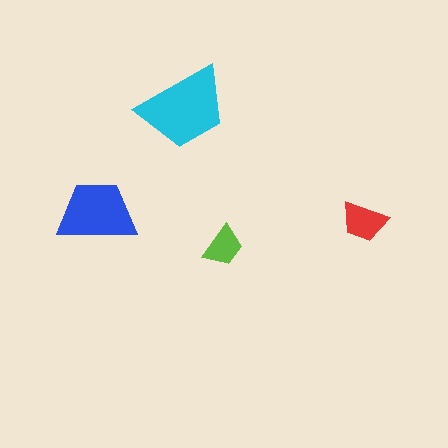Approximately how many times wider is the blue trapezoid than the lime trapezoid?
About 2 times wider.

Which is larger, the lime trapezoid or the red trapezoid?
The red one.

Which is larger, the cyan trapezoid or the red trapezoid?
The cyan one.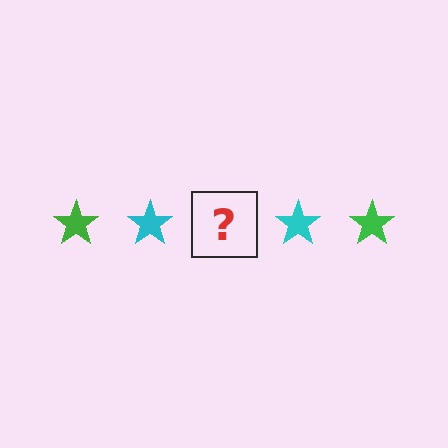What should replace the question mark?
The question mark should be replaced with a green star.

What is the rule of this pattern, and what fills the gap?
The rule is that the pattern cycles through green, cyan stars. The gap should be filled with a green star.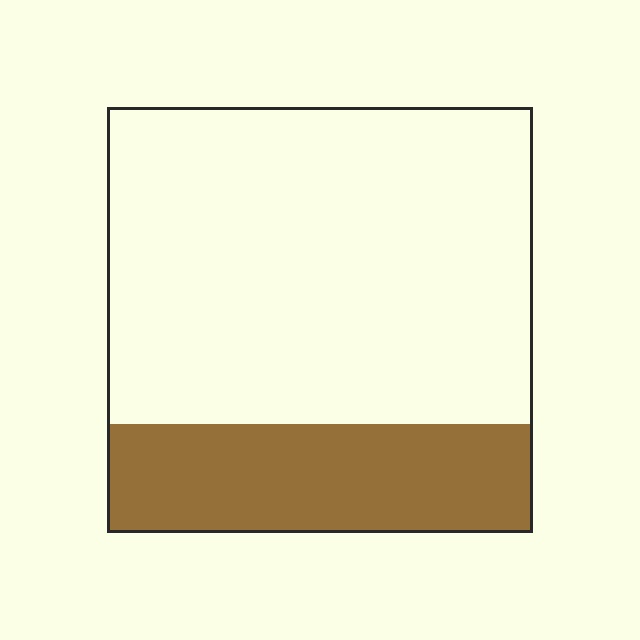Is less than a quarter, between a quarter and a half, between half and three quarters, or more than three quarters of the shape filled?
Between a quarter and a half.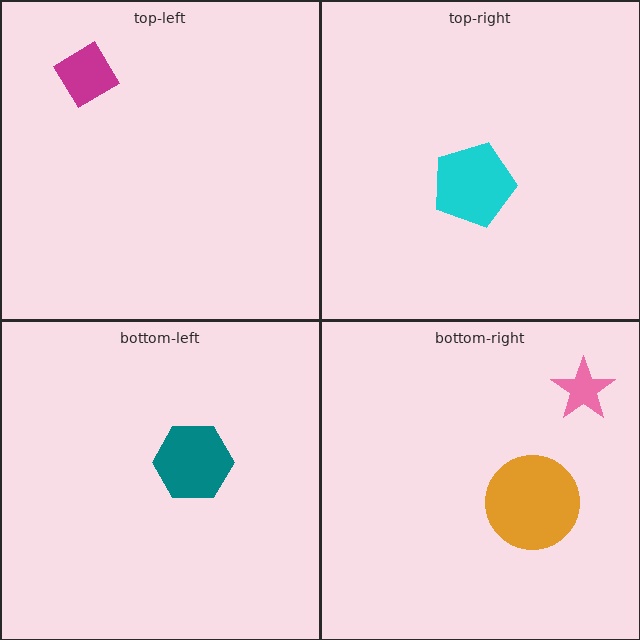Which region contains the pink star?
The bottom-right region.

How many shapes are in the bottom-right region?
2.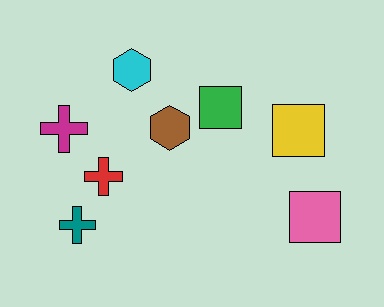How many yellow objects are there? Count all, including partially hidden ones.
There is 1 yellow object.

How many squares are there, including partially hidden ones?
There are 3 squares.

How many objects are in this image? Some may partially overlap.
There are 8 objects.